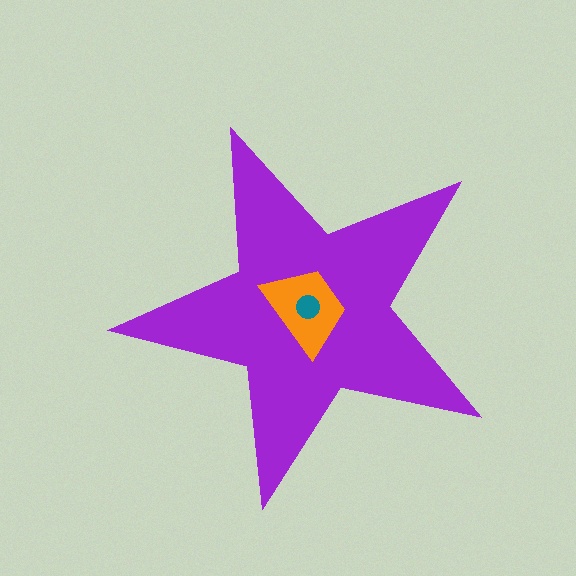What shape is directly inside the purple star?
The orange trapezoid.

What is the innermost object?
The teal circle.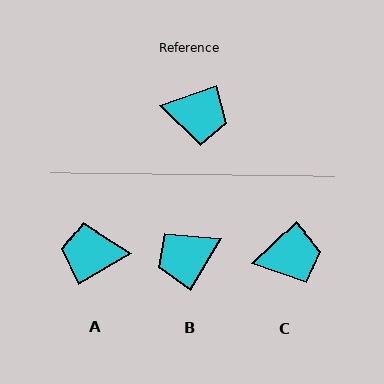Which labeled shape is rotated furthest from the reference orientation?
A, about 169 degrees away.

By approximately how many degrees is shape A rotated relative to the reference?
Approximately 169 degrees clockwise.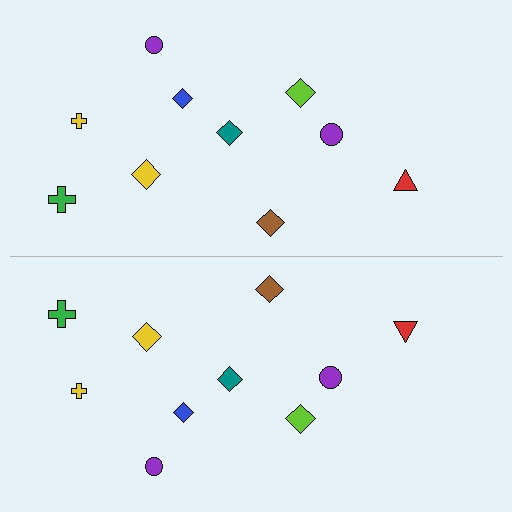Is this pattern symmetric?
Yes, this pattern has bilateral (reflection) symmetry.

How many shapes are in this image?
There are 20 shapes in this image.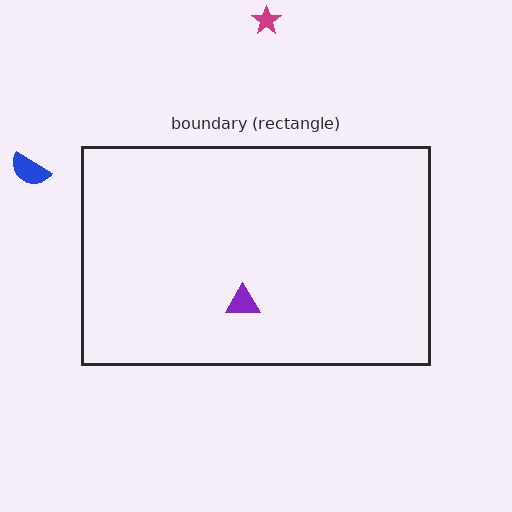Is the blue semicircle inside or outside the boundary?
Outside.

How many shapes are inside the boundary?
1 inside, 2 outside.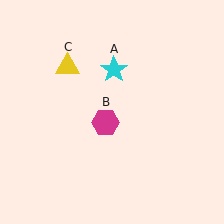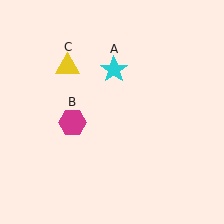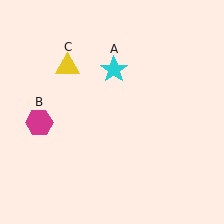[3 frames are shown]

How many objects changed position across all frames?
1 object changed position: magenta hexagon (object B).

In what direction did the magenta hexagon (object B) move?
The magenta hexagon (object B) moved left.